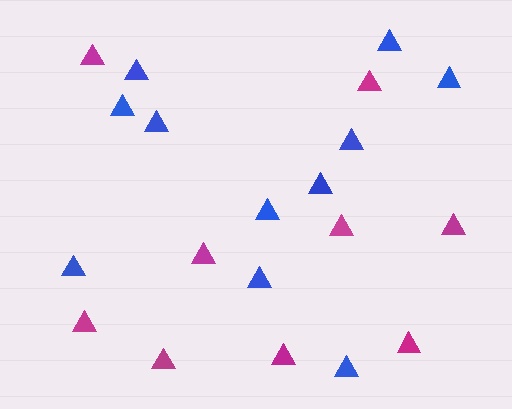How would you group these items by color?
There are 2 groups: one group of magenta triangles (9) and one group of blue triangles (11).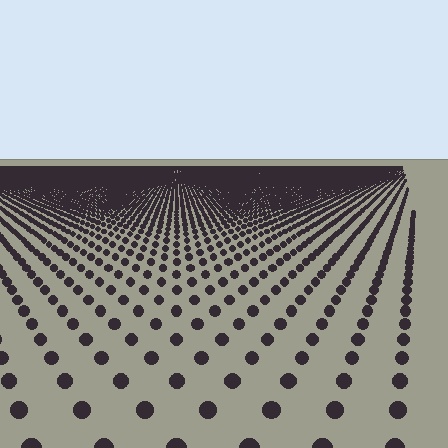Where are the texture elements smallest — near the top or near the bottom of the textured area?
Near the top.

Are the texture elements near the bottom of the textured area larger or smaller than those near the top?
Larger. Near the bottom, elements are closer to the viewer and appear at a bigger on-screen size.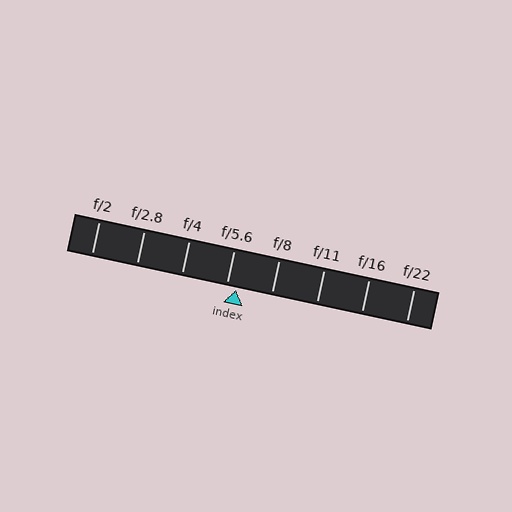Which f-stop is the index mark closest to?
The index mark is closest to f/5.6.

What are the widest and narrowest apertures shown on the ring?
The widest aperture shown is f/2 and the narrowest is f/22.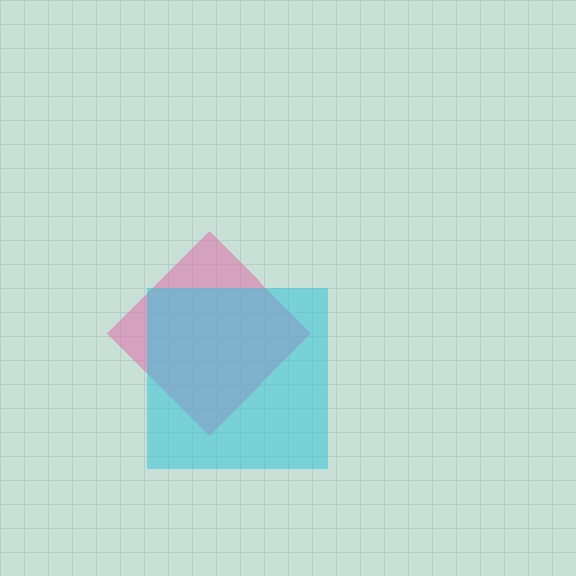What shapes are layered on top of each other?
The layered shapes are: a pink diamond, a cyan square.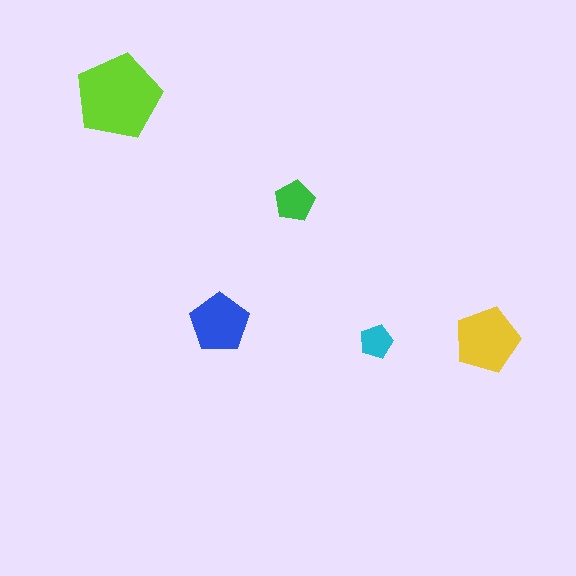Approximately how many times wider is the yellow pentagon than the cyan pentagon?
About 2 times wider.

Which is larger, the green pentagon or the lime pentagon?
The lime one.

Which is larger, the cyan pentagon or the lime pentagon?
The lime one.